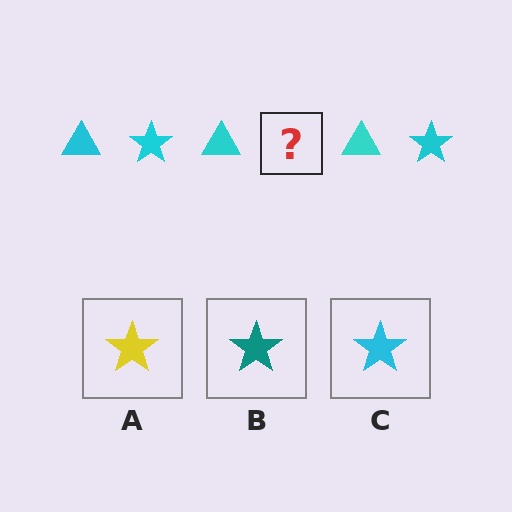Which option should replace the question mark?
Option C.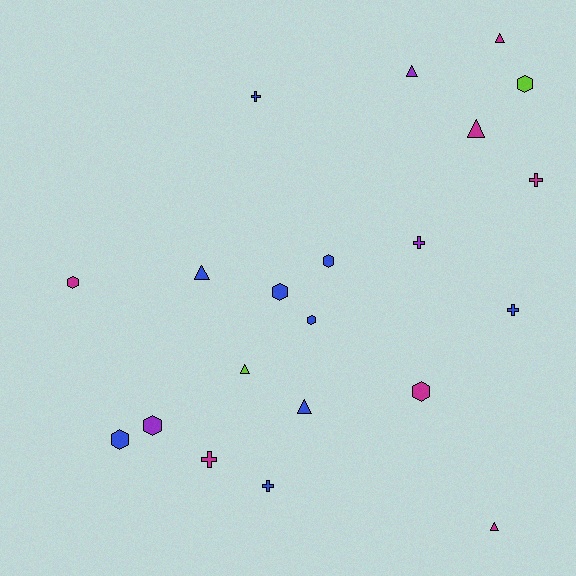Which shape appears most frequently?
Hexagon, with 8 objects.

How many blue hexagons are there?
There are 4 blue hexagons.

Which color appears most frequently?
Blue, with 9 objects.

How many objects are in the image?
There are 21 objects.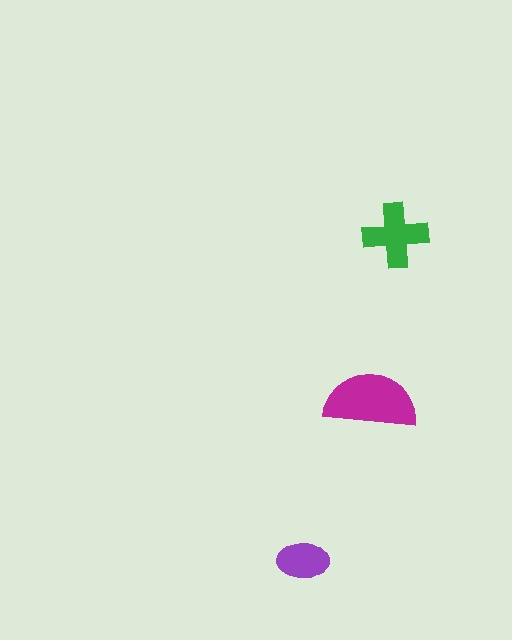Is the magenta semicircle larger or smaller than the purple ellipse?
Larger.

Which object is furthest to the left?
The purple ellipse is leftmost.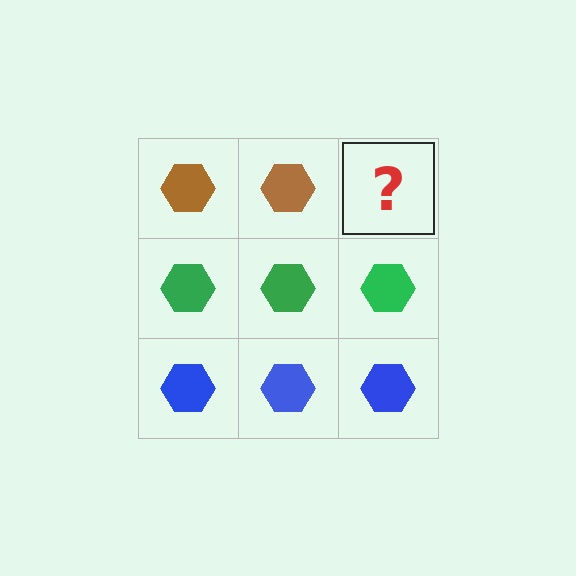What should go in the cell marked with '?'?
The missing cell should contain a brown hexagon.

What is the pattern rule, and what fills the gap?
The rule is that each row has a consistent color. The gap should be filled with a brown hexagon.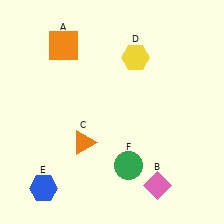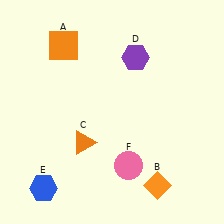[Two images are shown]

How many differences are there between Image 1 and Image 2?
There are 3 differences between the two images.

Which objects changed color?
B changed from pink to orange. D changed from yellow to purple. F changed from green to pink.